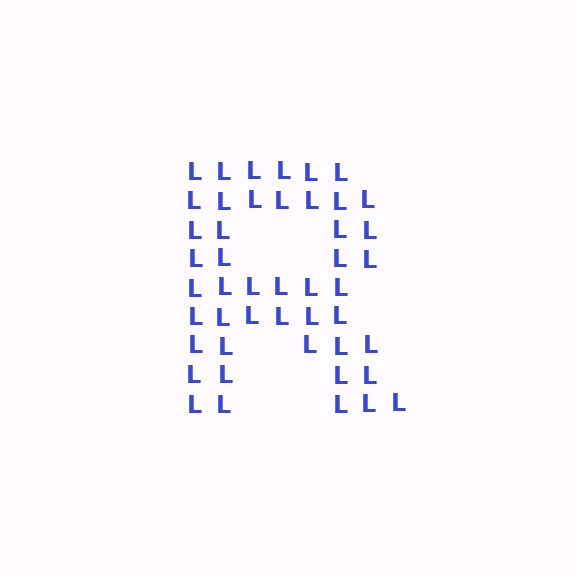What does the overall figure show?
The overall figure shows the letter R.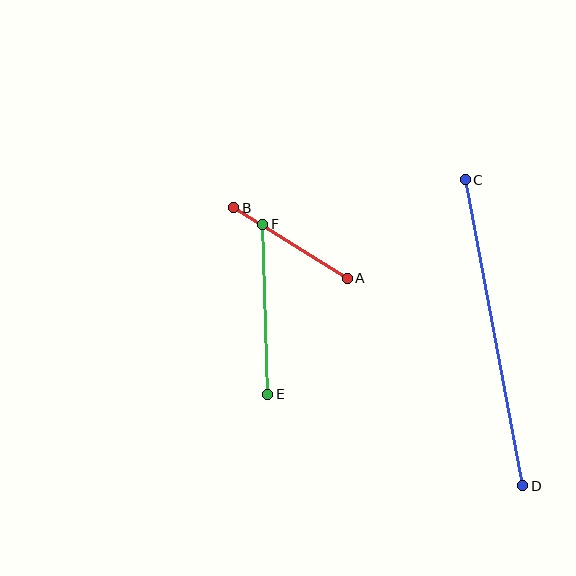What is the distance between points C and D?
The distance is approximately 312 pixels.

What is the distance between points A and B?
The distance is approximately 134 pixels.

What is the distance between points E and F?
The distance is approximately 170 pixels.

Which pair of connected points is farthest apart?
Points C and D are farthest apart.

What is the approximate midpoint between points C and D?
The midpoint is at approximately (494, 333) pixels.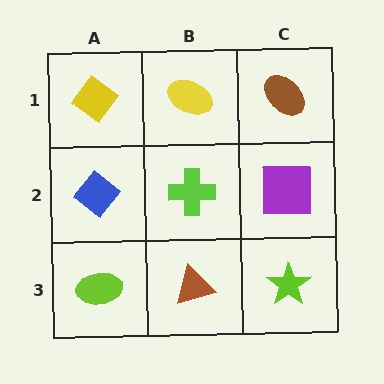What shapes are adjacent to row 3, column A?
A blue diamond (row 2, column A), a brown triangle (row 3, column B).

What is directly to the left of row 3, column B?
A lime ellipse.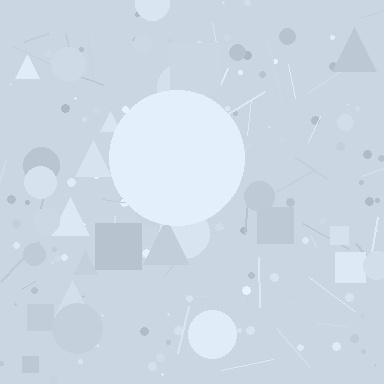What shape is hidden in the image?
A circle is hidden in the image.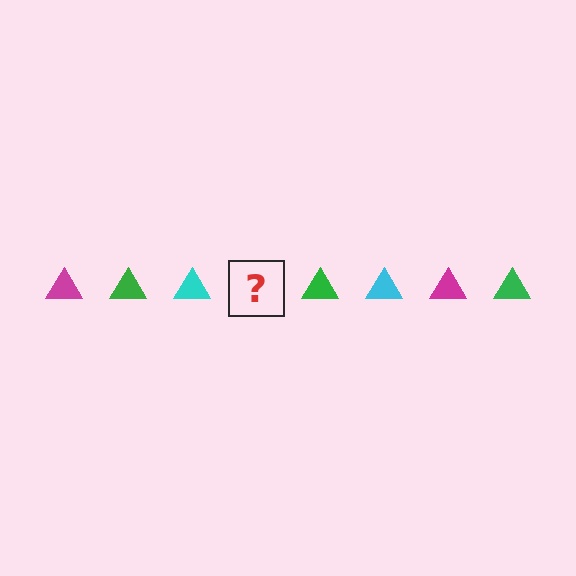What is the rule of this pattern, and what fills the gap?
The rule is that the pattern cycles through magenta, green, cyan triangles. The gap should be filled with a magenta triangle.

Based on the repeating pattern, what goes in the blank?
The blank should be a magenta triangle.